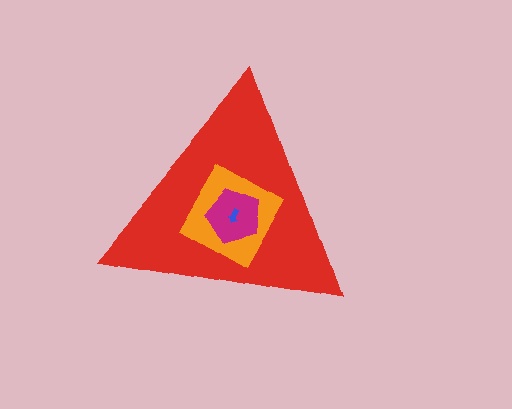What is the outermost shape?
The red triangle.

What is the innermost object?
The blue arrow.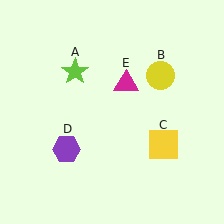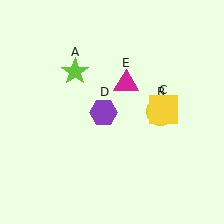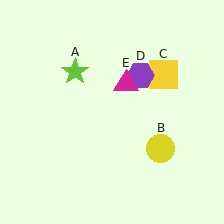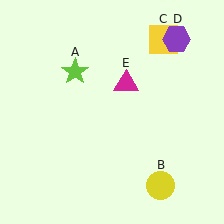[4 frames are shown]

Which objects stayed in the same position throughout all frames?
Lime star (object A) and magenta triangle (object E) remained stationary.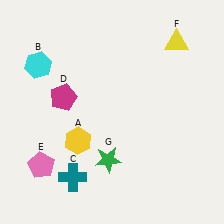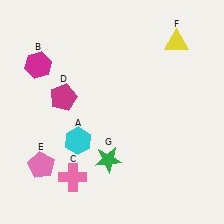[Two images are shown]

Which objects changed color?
A changed from yellow to cyan. B changed from cyan to magenta. C changed from teal to pink.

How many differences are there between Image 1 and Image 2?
There are 3 differences between the two images.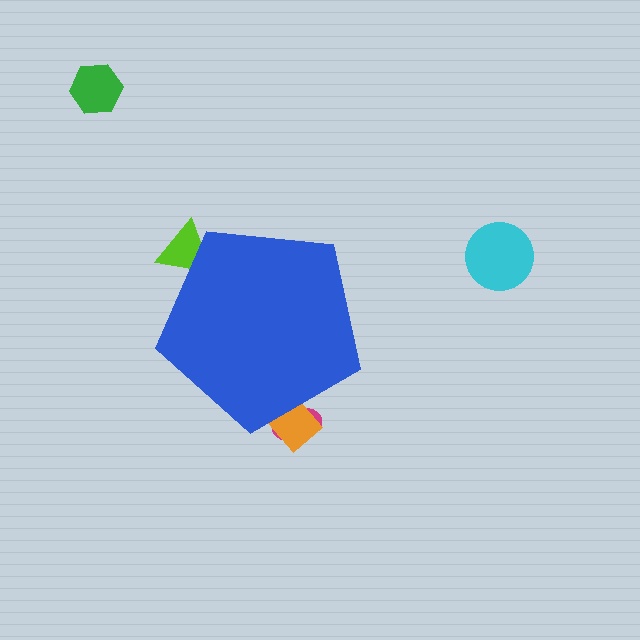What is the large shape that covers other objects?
A blue pentagon.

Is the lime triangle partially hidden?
Yes, the lime triangle is partially hidden behind the blue pentagon.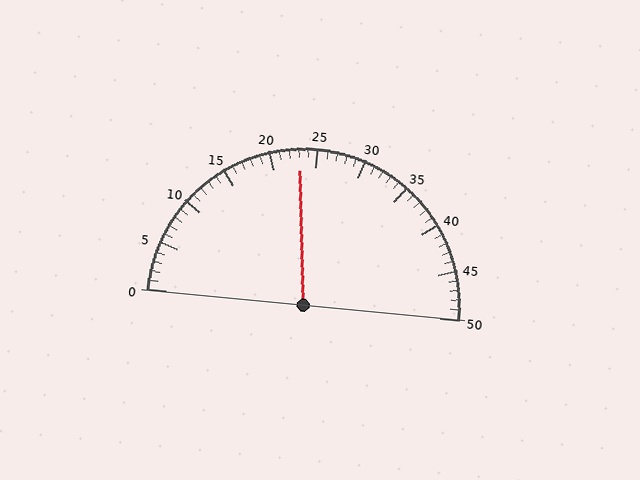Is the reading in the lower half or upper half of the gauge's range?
The reading is in the lower half of the range (0 to 50).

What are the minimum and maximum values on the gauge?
The gauge ranges from 0 to 50.